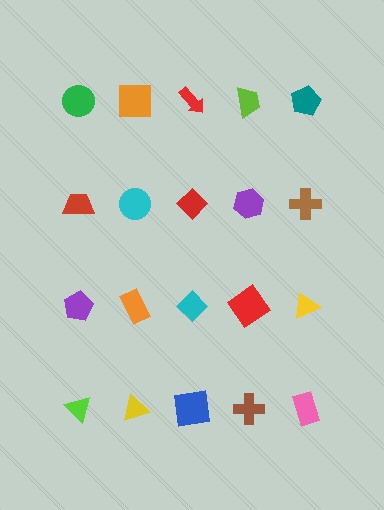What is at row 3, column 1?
A purple pentagon.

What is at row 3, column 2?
An orange rectangle.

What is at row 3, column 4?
A red diamond.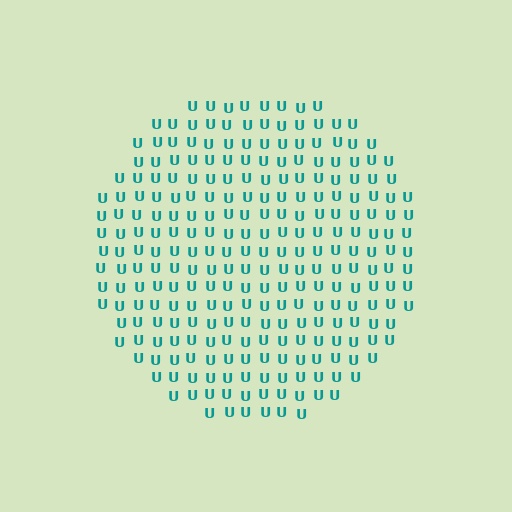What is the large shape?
The large shape is a circle.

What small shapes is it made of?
It is made of small letter U's.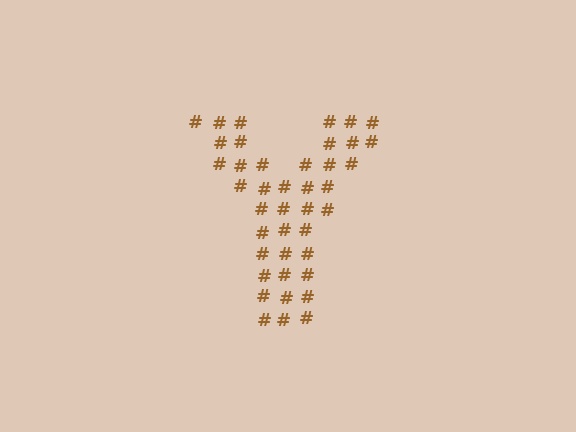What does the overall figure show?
The overall figure shows the letter Y.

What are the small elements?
The small elements are hash symbols.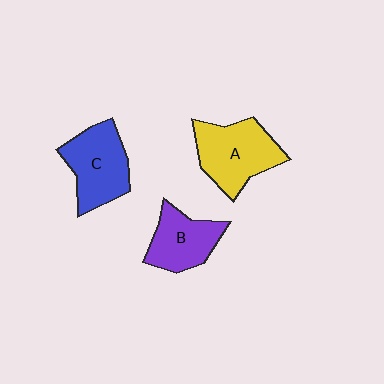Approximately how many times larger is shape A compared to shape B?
Approximately 1.3 times.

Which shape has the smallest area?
Shape B (purple).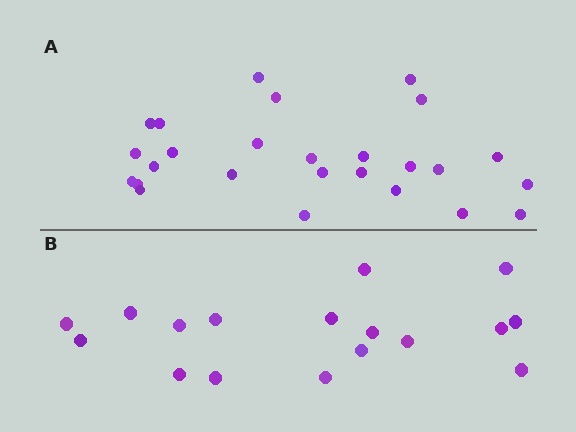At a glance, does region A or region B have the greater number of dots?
Region A (the top region) has more dots.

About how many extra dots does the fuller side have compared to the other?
Region A has roughly 8 or so more dots than region B.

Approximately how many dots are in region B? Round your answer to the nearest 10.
About 20 dots. (The exact count is 17, which rounds to 20.)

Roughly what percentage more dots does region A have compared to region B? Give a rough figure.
About 55% more.